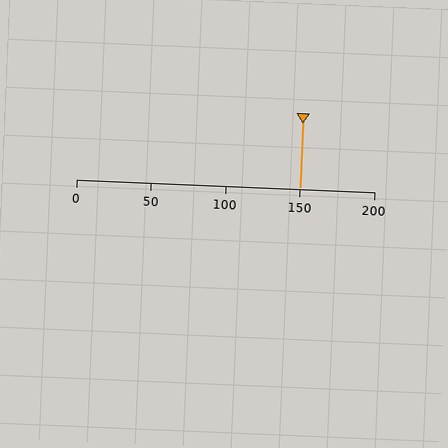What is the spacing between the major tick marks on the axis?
The major ticks are spaced 50 apart.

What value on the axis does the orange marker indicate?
The marker indicates approximately 150.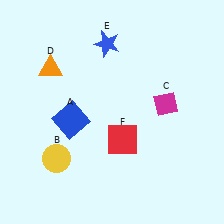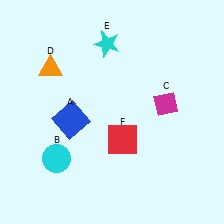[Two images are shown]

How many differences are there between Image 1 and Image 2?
There are 2 differences between the two images.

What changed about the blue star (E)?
In Image 1, E is blue. In Image 2, it changed to cyan.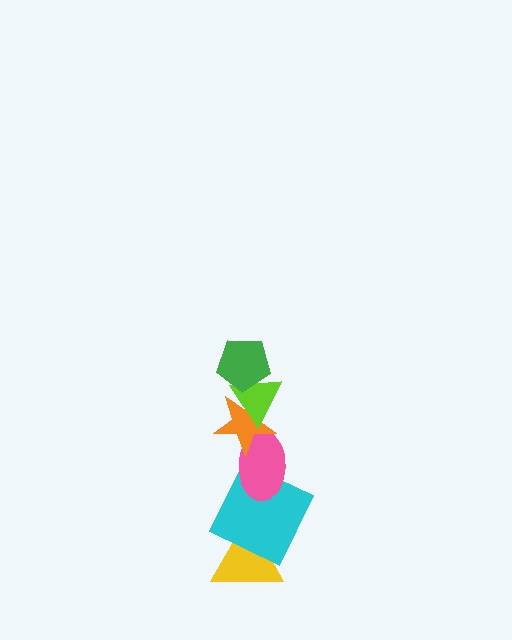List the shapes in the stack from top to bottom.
From top to bottom: the green pentagon, the lime triangle, the orange star, the pink ellipse, the cyan square, the yellow triangle.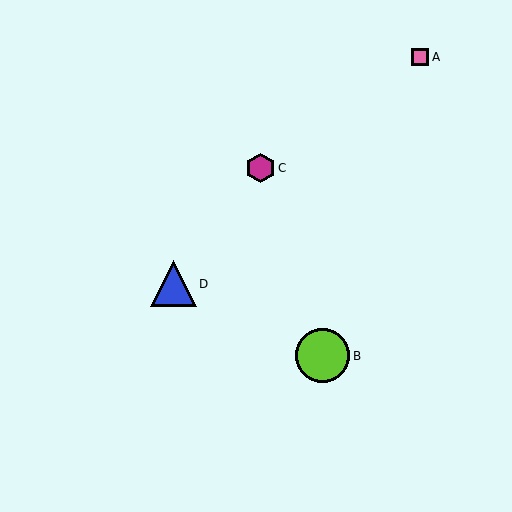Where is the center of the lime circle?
The center of the lime circle is at (323, 356).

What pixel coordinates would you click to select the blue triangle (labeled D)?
Click at (173, 284) to select the blue triangle D.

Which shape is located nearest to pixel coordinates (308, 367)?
The lime circle (labeled B) at (323, 356) is nearest to that location.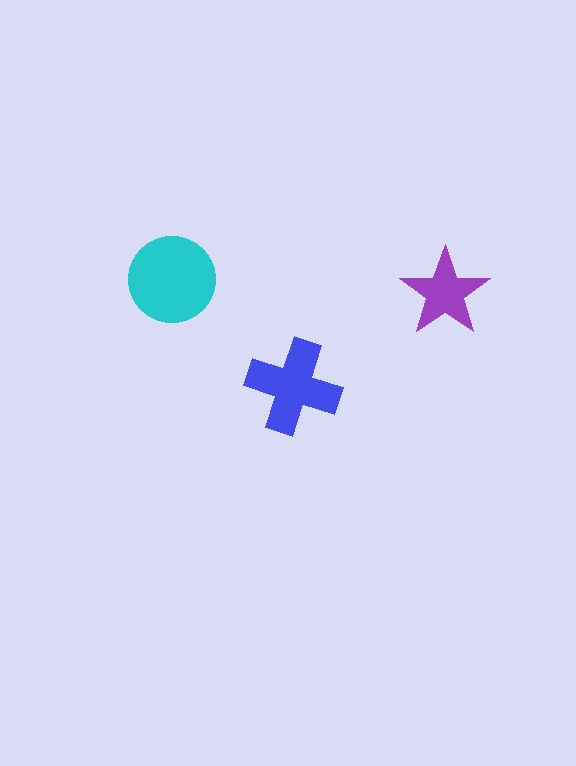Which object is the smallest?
The purple star.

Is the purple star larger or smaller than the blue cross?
Smaller.